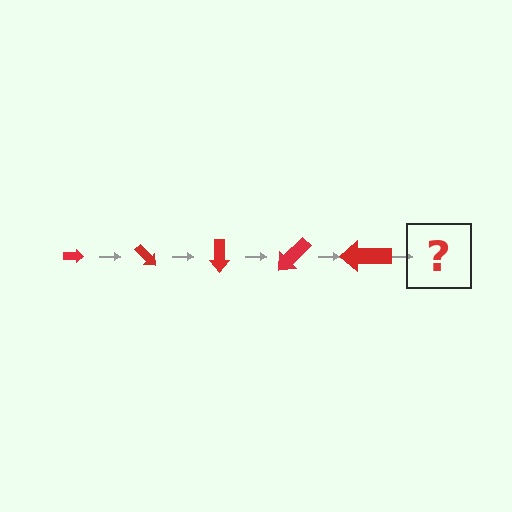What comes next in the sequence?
The next element should be an arrow, larger than the previous one and rotated 225 degrees from the start.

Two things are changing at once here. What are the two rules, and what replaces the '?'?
The two rules are that the arrow grows larger each step and it rotates 45 degrees each step. The '?' should be an arrow, larger than the previous one and rotated 225 degrees from the start.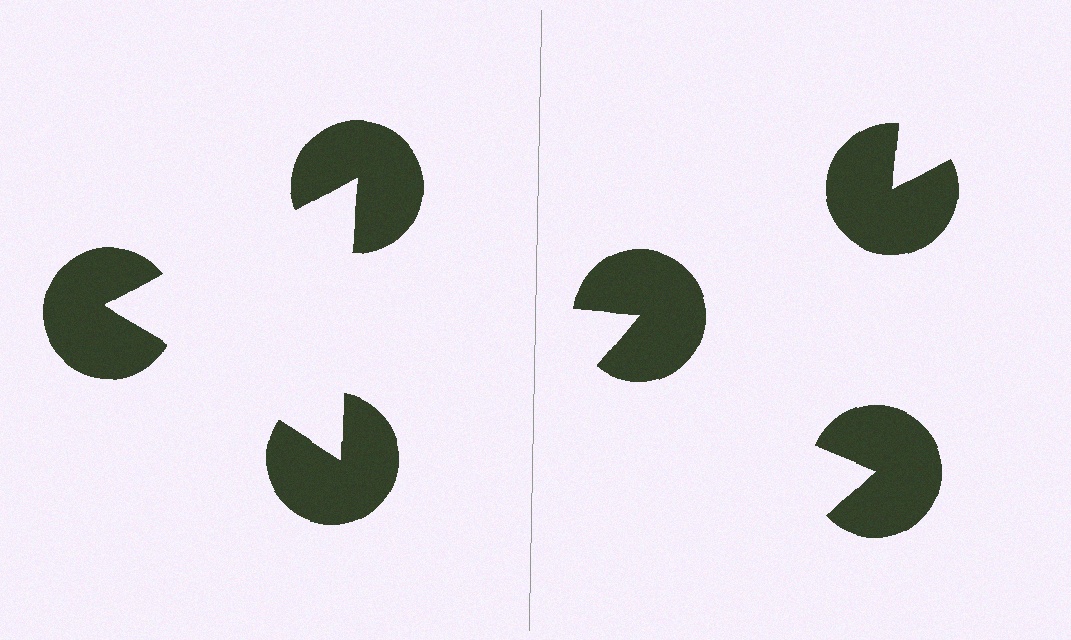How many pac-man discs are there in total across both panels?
6 — 3 on each side.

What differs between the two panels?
The pac-man discs are positioned identically on both sides; only the wedge orientations differ. On the left they align to a triangle; on the right they are misaligned.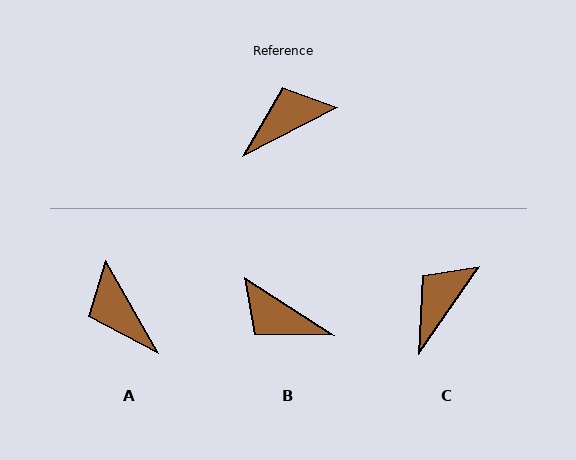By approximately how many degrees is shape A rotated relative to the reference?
Approximately 93 degrees counter-clockwise.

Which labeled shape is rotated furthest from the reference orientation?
B, about 120 degrees away.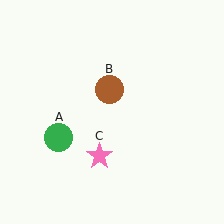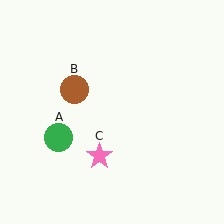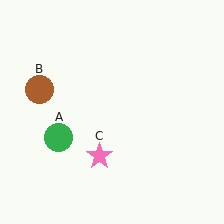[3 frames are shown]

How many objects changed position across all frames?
1 object changed position: brown circle (object B).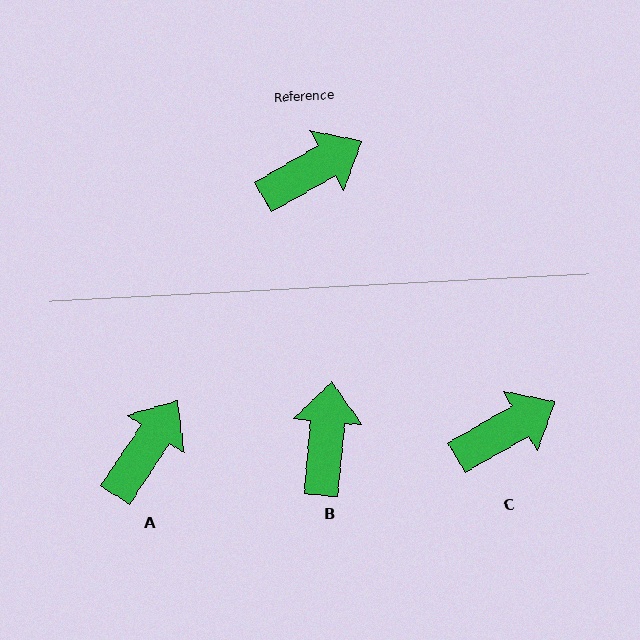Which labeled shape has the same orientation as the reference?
C.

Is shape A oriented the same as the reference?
No, it is off by about 27 degrees.